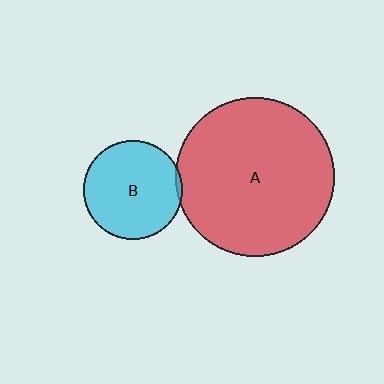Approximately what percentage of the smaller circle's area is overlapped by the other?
Approximately 5%.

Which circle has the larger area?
Circle A (red).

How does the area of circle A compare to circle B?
Approximately 2.6 times.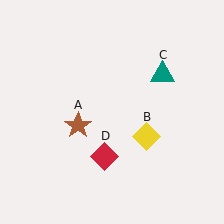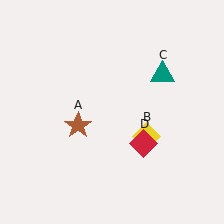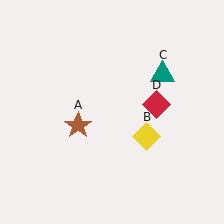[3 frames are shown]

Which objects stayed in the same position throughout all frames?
Brown star (object A) and yellow diamond (object B) and teal triangle (object C) remained stationary.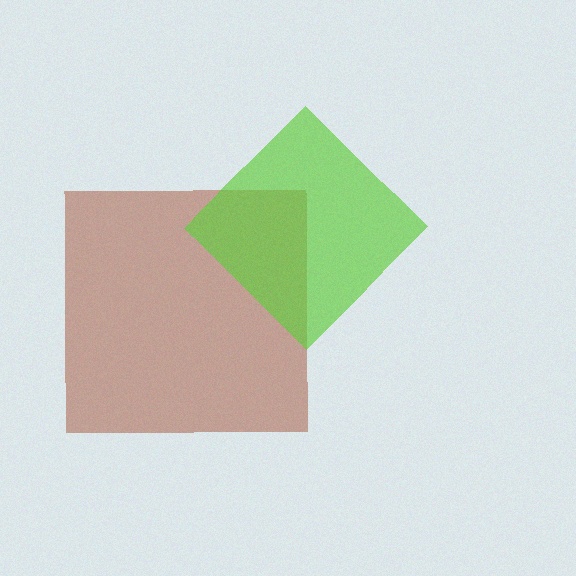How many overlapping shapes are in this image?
There are 2 overlapping shapes in the image.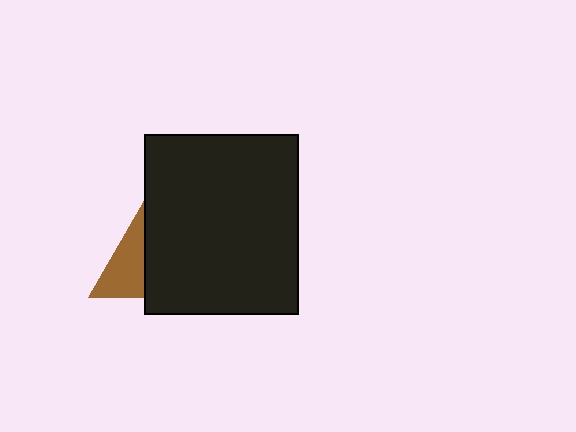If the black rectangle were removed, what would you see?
You would see the complete brown triangle.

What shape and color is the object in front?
The object in front is a black rectangle.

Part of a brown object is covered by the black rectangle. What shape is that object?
It is a triangle.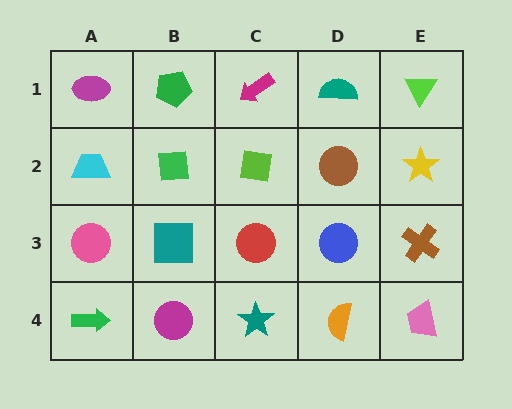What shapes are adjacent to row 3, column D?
A brown circle (row 2, column D), an orange semicircle (row 4, column D), a red circle (row 3, column C), a brown cross (row 3, column E).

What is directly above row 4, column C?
A red circle.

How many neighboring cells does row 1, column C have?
3.